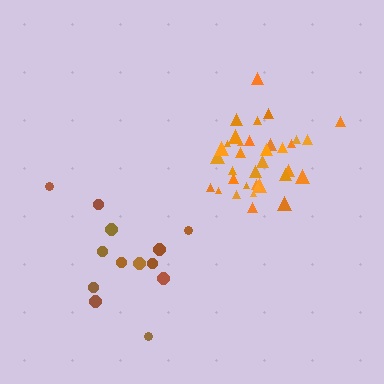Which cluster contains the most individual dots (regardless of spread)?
Orange (35).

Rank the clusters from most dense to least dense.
orange, brown.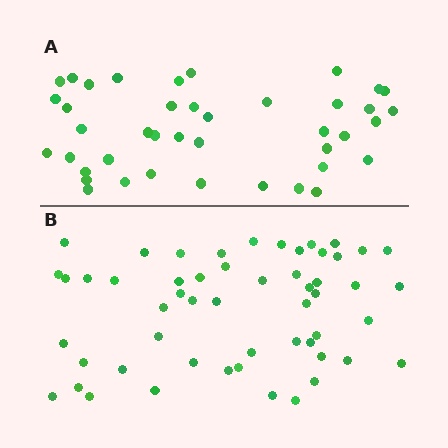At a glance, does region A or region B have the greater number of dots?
Region B (the bottom region) has more dots.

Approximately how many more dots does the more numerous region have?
Region B has approximately 15 more dots than region A.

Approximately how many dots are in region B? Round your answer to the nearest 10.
About 50 dots. (The exact count is 54, which rounds to 50.)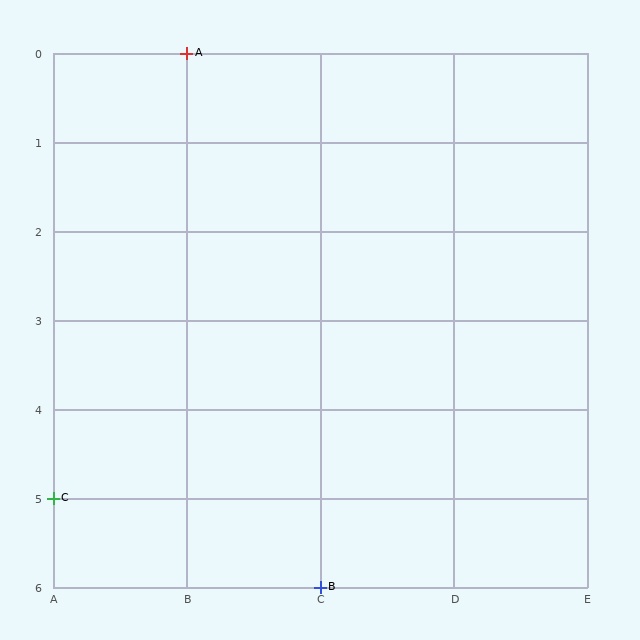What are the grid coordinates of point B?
Point B is at grid coordinates (C, 6).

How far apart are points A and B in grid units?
Points A and B are 1 column and 6 rows apart (about 6.1 grid units diagonally).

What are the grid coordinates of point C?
Point C is at grid coordinates (A, 5).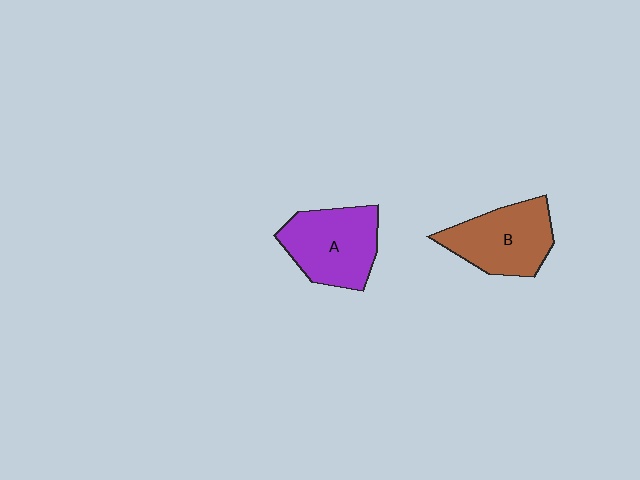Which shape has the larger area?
Shape A (purple).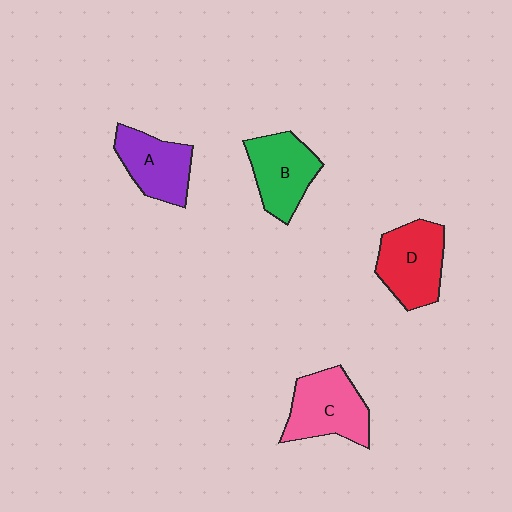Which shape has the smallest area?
Shape A (purple).